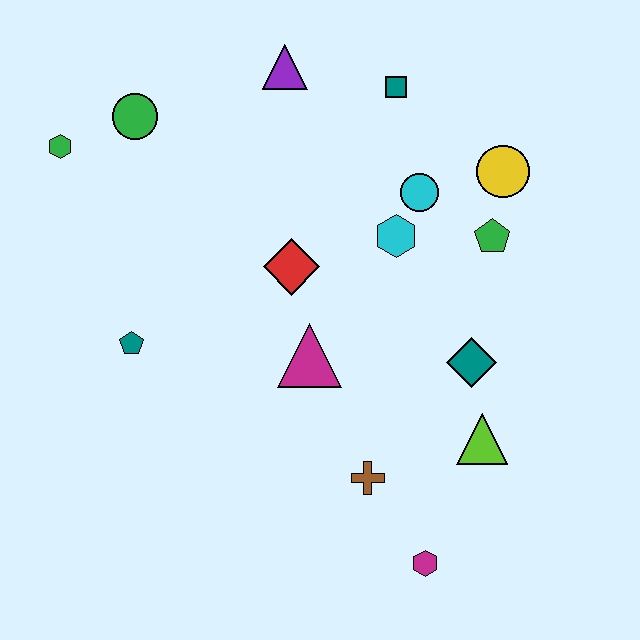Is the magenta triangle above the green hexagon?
No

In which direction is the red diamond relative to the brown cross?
The red diamond is above the brown cross.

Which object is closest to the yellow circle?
The green pentagon is closest to the yellow circle.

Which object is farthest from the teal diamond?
The green hexagon is farthest from the teal diamond.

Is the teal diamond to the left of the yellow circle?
Yes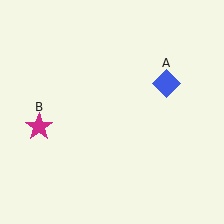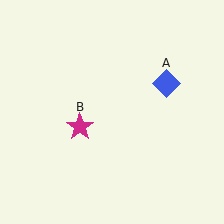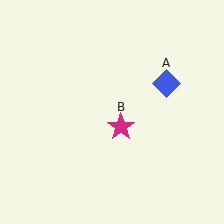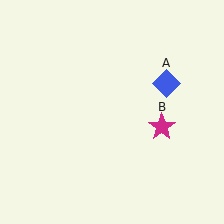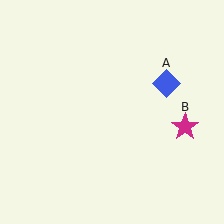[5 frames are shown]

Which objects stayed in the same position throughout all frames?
Blue diamond (object A) remained stationary.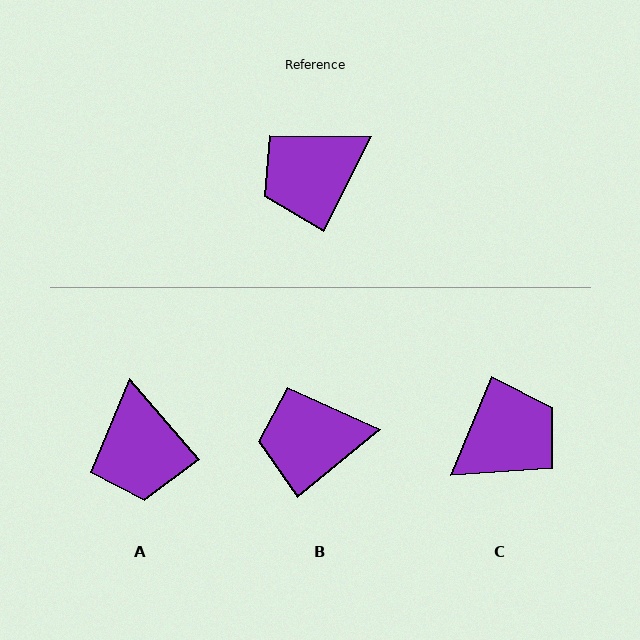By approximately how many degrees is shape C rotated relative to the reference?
Approximately 176 degrees clockwise.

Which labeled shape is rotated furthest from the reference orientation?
C, about 176 degrees away.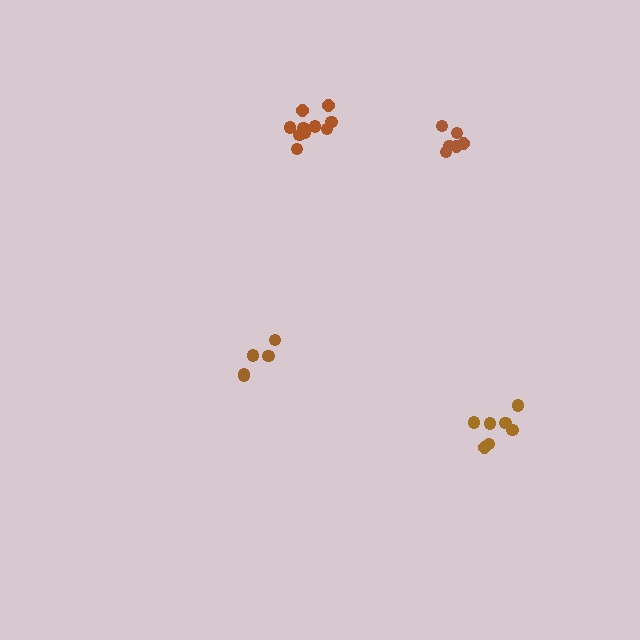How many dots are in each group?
Group 1: 5 dots, Group 2: 10 dots, Group 3: 7 dots, Group 4: 6 dots (28 total).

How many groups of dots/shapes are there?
There are 4 groups.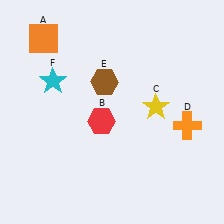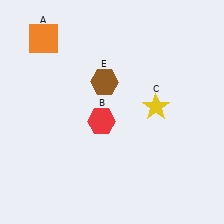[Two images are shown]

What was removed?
The orange cross (D), the cyan star (F) were removed in Image 2.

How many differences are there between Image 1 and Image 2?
There are 2 differences between the two images.